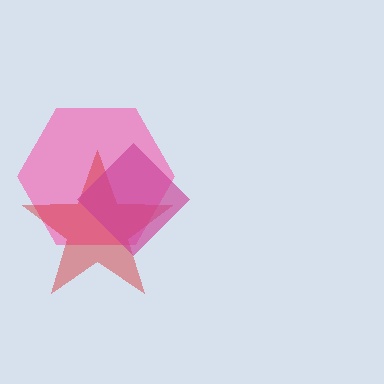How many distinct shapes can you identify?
There are 3 distinct shapes: a pink hexagon, a red star, a magenta diamond.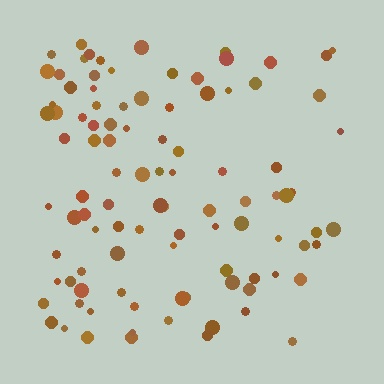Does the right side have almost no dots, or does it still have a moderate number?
Still a moderate number, just noticeably fewer than the left.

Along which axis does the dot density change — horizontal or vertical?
Horizontal.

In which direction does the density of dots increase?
From right to left, with the left side densest.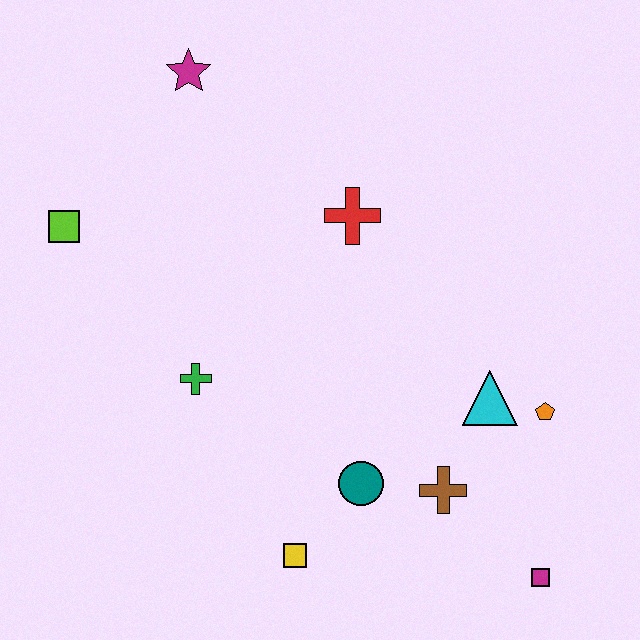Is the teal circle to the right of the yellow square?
Yes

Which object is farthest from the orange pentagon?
The lime square is farthest from the orange pentagon.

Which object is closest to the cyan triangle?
The orange pentagon is closest to the cyan triangle.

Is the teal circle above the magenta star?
No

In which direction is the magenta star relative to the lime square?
The magenta star is above the lime square.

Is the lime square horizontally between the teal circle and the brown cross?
No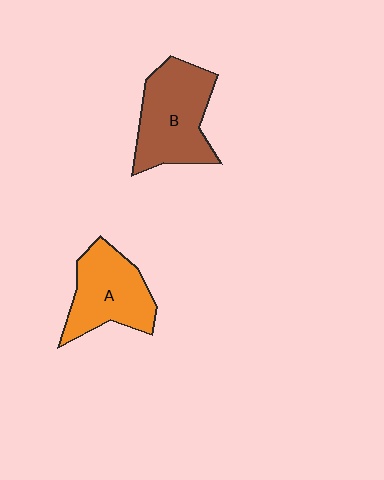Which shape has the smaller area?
Shape A (orange).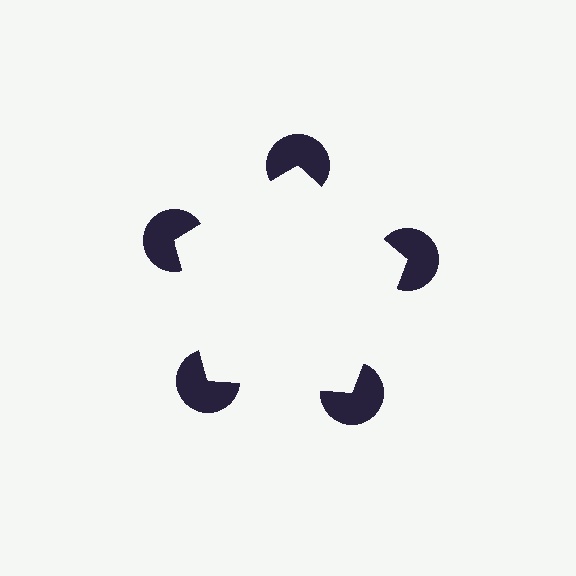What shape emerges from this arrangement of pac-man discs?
An illusory pentagon — its edges are inferred from the aligned wedge cuts in the pac-man discs, not physically drawn.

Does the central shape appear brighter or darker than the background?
It typically appears slightly brighter than the background, even though no actual brightness change is drawn.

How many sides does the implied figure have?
5 sides.